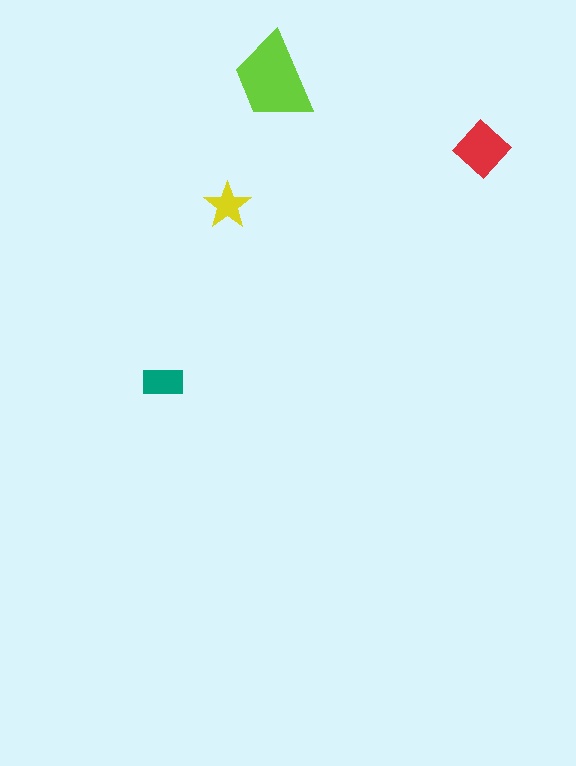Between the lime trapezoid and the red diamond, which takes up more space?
The lime trapezoid.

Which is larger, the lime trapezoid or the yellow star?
The lime trapezoid.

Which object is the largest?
The lime trapezoid.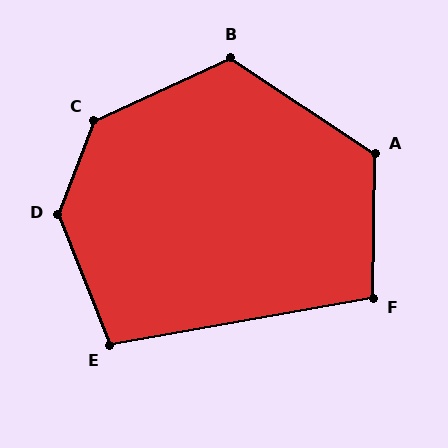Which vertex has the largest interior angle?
D, at approximately 138 degrees.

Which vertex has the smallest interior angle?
F, at approximately 101 degrees.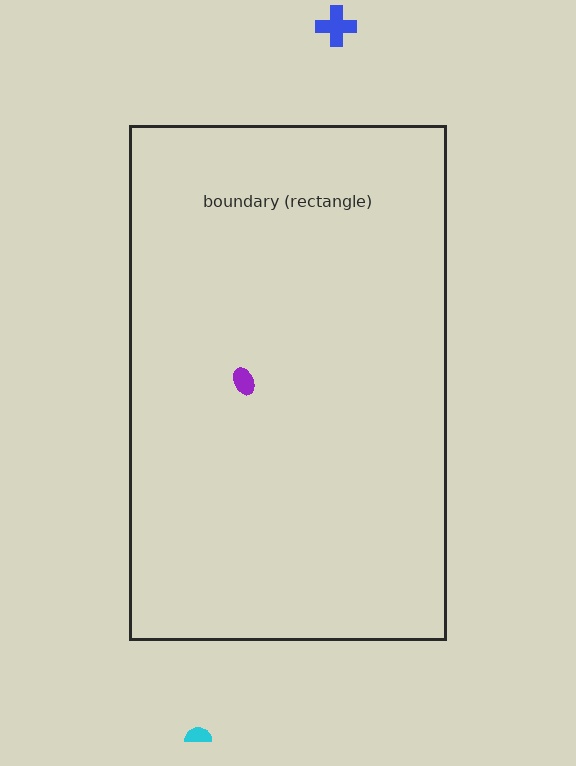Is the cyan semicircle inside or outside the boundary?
Outside.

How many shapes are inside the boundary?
1 inside, 2 outside.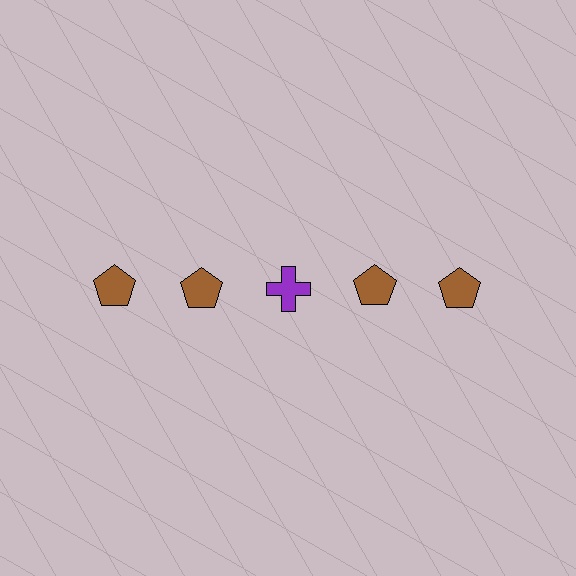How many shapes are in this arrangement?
There are 5 shapes arranged in a grid pattern.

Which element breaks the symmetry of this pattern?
The purple cross in the top row, center column breaks the symmetry. All other shapes are brown pentagons.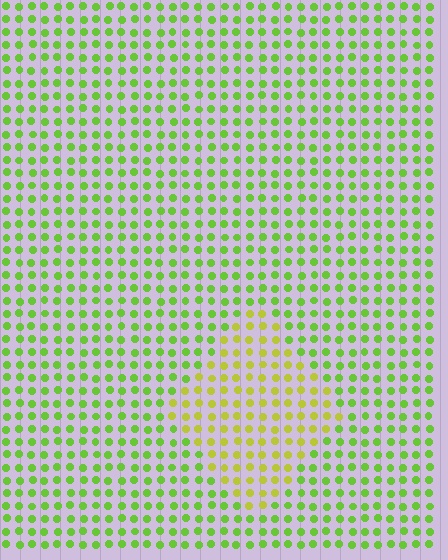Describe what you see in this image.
The image is filled with small lime elements in a uniform arrangement. A diamond-shaped region is visible where the elements are tinted to a slightly different hue, forming a subtle color boundary.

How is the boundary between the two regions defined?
The boundary is defined purely by a slight shift in hue (about 33 degrees). Spacing, size, and orientation are identical on both sides.